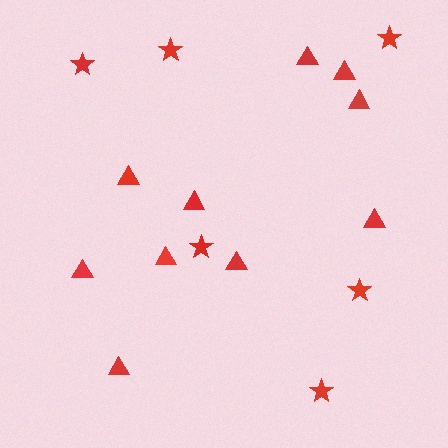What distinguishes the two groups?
There are 2 groups: one group of stars (6) and one group of triangles (10).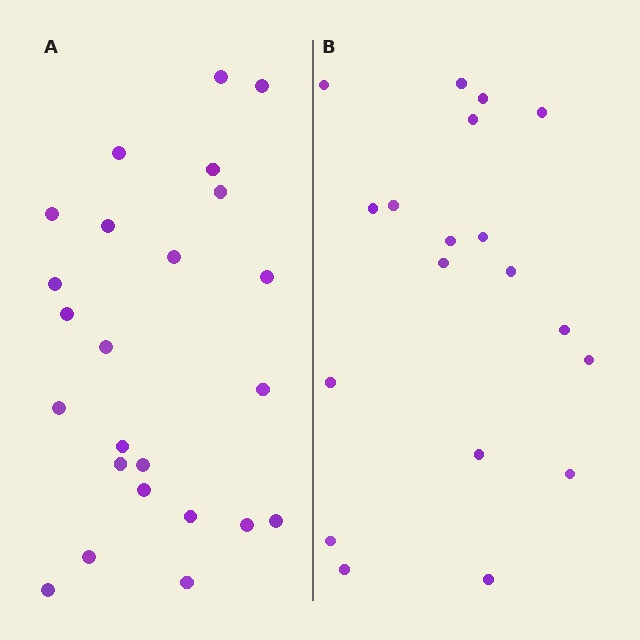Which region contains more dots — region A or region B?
Region A (the left region) has more dots.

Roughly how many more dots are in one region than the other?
Region A has about 5 more dots than region B.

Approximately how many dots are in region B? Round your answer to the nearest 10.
About 20 dots. (The exact count is 19, which rounds to 20.)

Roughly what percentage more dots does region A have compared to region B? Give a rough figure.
About 25% more.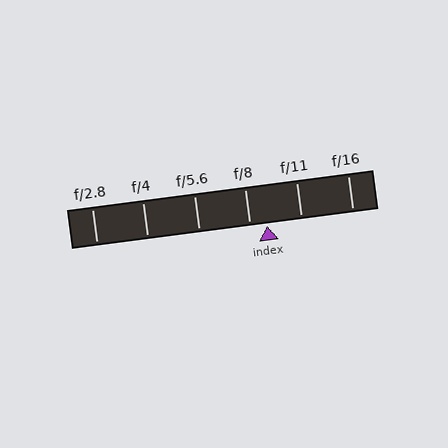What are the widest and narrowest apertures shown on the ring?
The widest aperture shown is f/2.8 and the narrowest is f/16.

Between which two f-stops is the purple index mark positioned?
The index mark is between f/8 and f/11.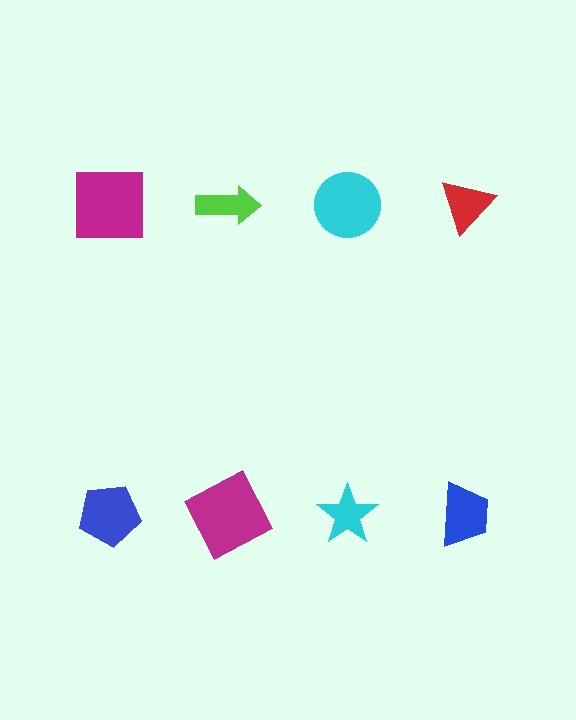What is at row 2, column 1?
A blue pentagon.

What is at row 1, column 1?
A magenta square.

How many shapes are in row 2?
4 shapes.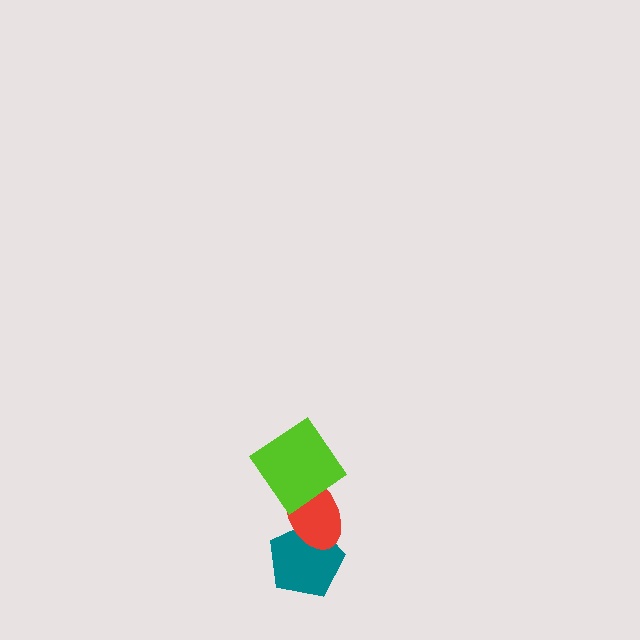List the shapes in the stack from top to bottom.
From top to bottom: the lime diamond, the red ellipse, the teal pentagon.